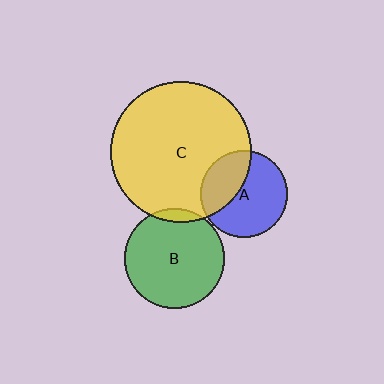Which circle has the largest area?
Circle C (yellow).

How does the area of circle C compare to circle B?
Approximately 2.0 times.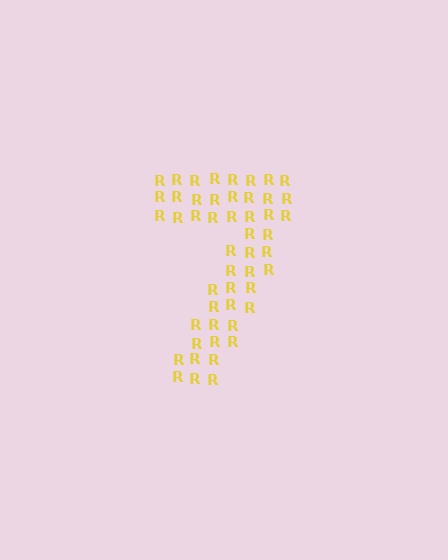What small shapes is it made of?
It is made of small letter R's.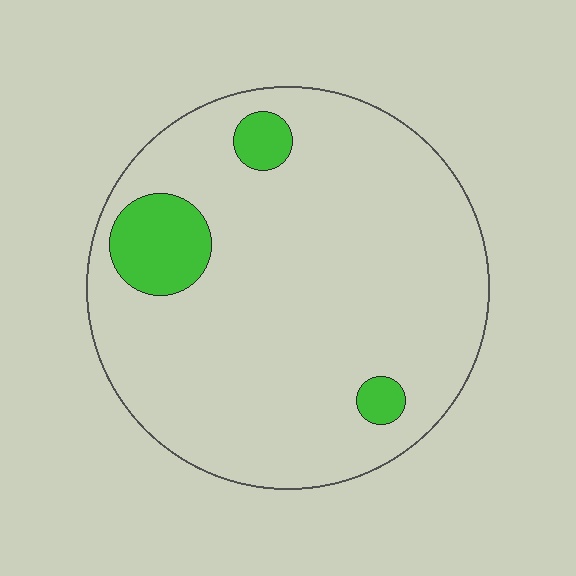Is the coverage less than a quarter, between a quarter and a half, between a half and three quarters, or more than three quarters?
Less than a quarter.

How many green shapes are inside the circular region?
3.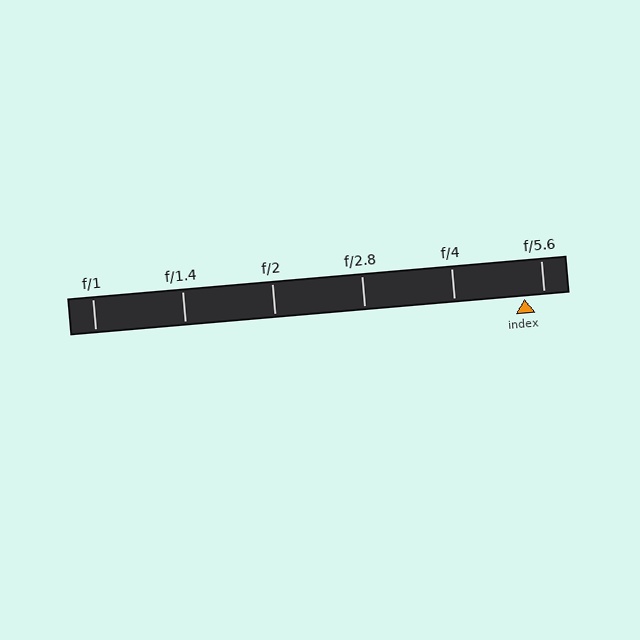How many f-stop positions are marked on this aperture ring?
There are 6 f-stop positions marked.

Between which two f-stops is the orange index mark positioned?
The index mark is between f/4 and f/5.6.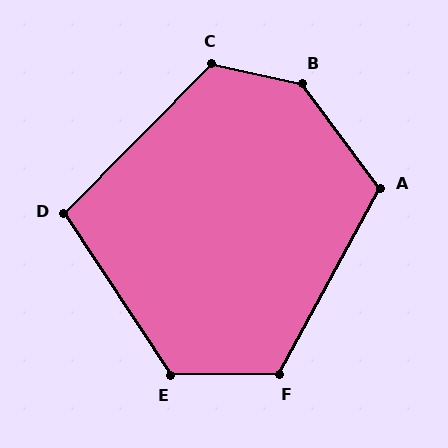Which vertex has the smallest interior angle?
D, at approximately 102 degrees.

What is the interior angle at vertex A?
Approximately 115 degrees (obtuse).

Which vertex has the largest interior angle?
B, at approximately 139 degrees.